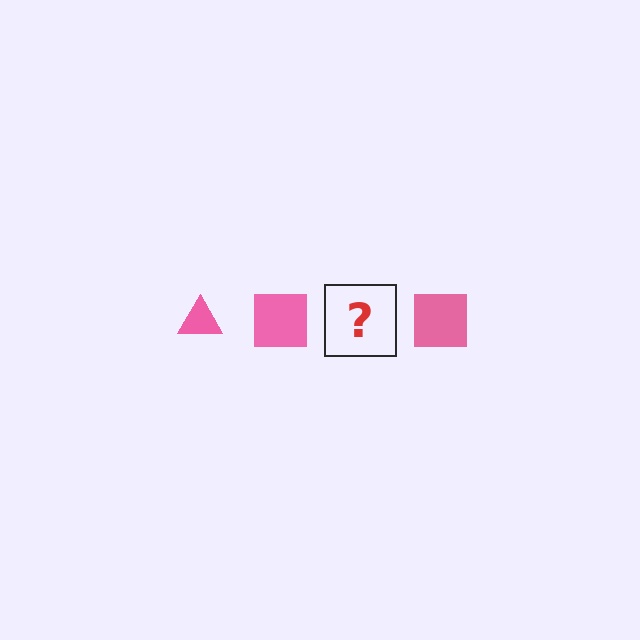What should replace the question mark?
The question mark should be replaced with a pink triangle.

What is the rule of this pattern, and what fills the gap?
The rule is that the pattern cycles through triangle, square shapes in pink. The gap should be filled with a pink triangle.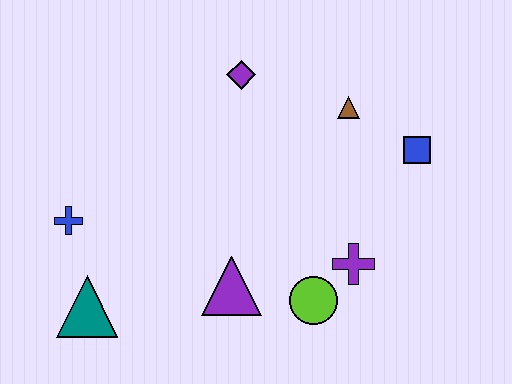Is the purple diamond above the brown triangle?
Yes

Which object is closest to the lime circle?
The purple cross is closest to the lime circle.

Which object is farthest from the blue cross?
The blue square is farthest from the blue cross.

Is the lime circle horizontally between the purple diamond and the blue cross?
No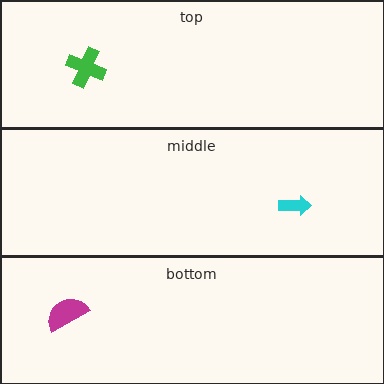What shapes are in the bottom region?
The magenta semicircle.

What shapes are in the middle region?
The cyan arrow.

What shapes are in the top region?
The green cross.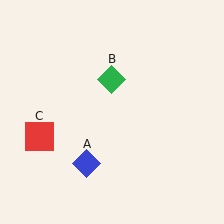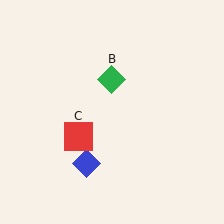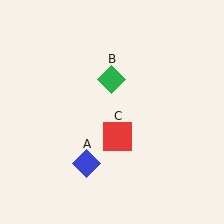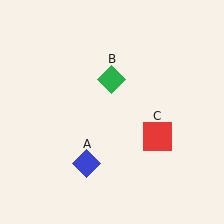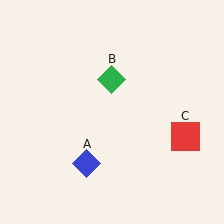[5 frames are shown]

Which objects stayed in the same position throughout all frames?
Blue diamond (object A) and green diamond (object B) remained stationary.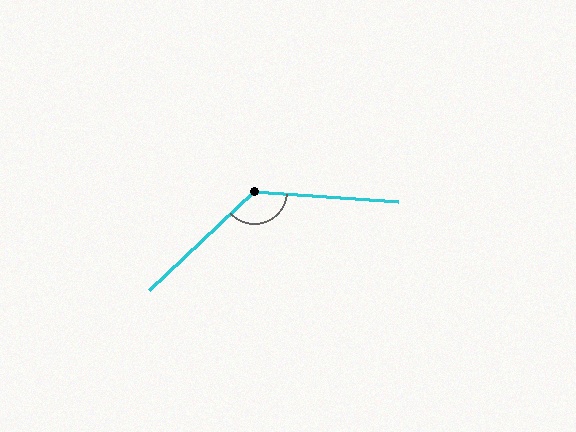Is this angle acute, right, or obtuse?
It is obtuse.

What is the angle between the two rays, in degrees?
Approximately 133 degrees.